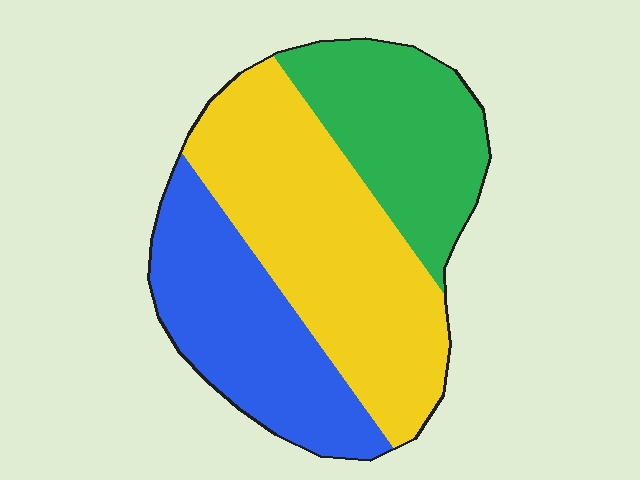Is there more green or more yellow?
Yellow.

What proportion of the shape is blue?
Blue covers about 30% of the shape.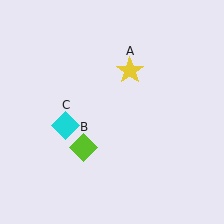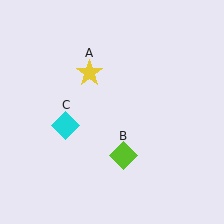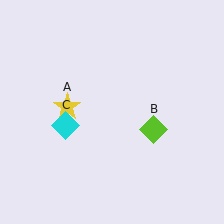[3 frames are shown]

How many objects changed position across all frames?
2 objects changed position: yellow star (object A), lime diamond (object B).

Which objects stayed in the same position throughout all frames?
Cyan diamond (object C) remained stationary.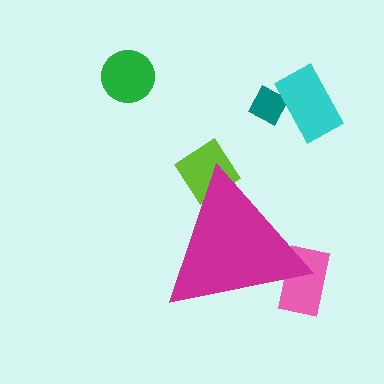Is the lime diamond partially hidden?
Yes, the lime diamond is partially hidden behind the magenta triangle.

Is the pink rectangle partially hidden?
Yes, the pink rectangle is partially hidden behind the magenta triangle.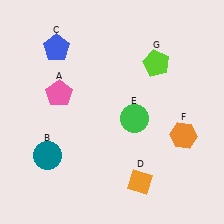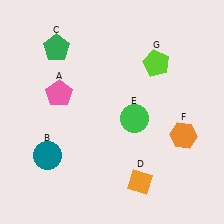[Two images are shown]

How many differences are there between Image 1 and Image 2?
There is 1 difference between the two images.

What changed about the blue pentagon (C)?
In Image 1, C is blue. In Image 2, it changed to green.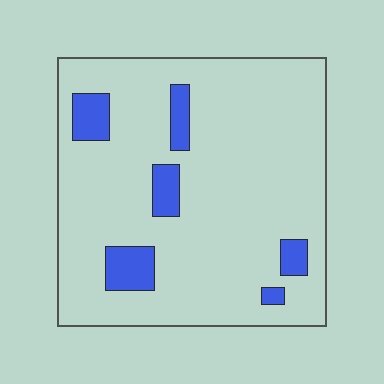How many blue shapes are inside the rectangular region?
6.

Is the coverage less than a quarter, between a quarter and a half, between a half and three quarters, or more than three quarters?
Less than a quarter.